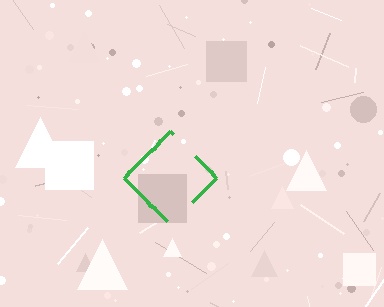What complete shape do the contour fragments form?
The contour fragments form a diamond.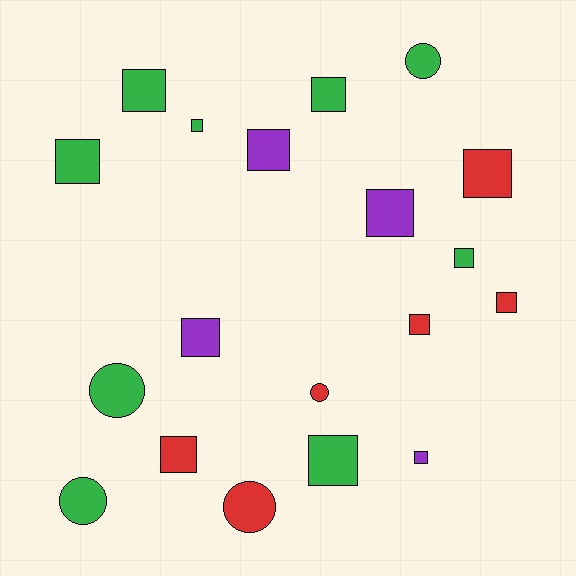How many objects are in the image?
There are 19 objects.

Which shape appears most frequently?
Square, with 14 objects.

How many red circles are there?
There are 2 red circles.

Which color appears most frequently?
Green, with 9 objects.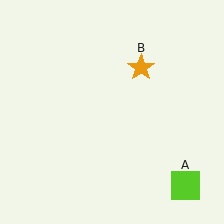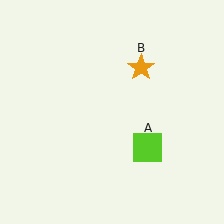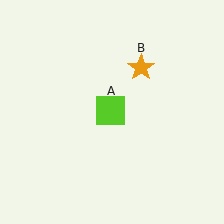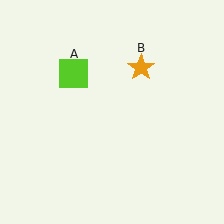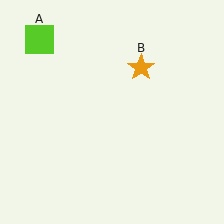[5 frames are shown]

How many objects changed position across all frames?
1 object changed position: lime square (object A).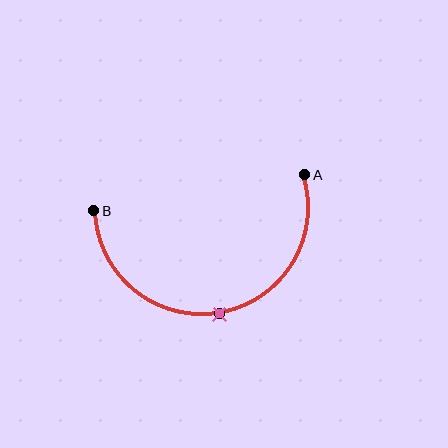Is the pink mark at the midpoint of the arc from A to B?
Yes. The pink mark lies on the arc at equal arc-length from both A and B — it is the arc midpoint.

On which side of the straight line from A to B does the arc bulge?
The arc bulges below the straight line connecting A and B.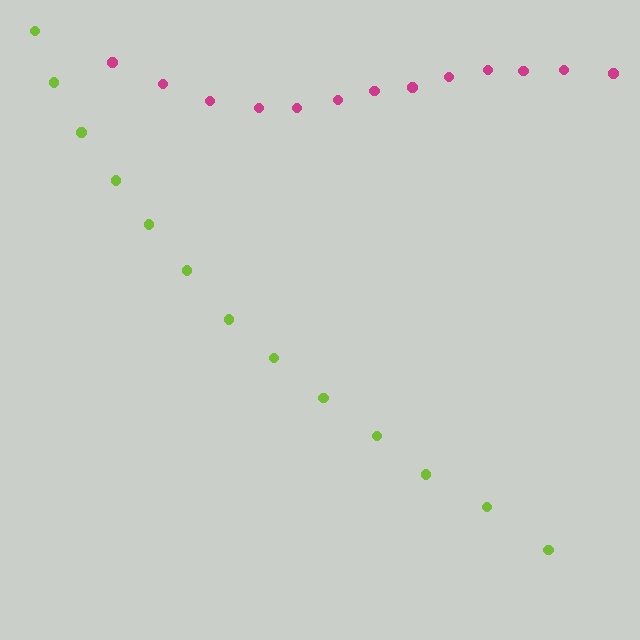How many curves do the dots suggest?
There are 2 distinct paths.